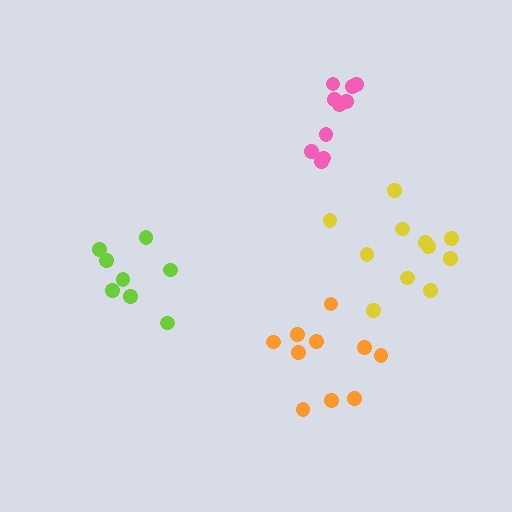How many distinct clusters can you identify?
There are 4 distinct clusters.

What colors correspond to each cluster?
The clusters are colored: orange, yellow, lime, pink.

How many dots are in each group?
Group 1: 10 dots, Group 2: 11 dots, Group 3: 8 dots, Group 4: 10 dots (39 total).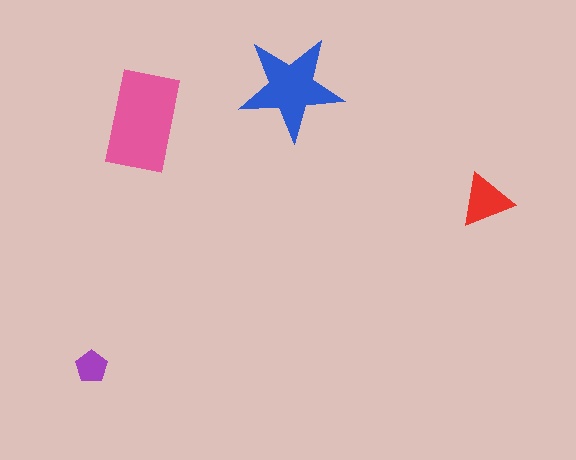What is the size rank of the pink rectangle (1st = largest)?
1st.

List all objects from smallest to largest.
The purple pentagon, the red triangle, the blue star, the pink rectangle.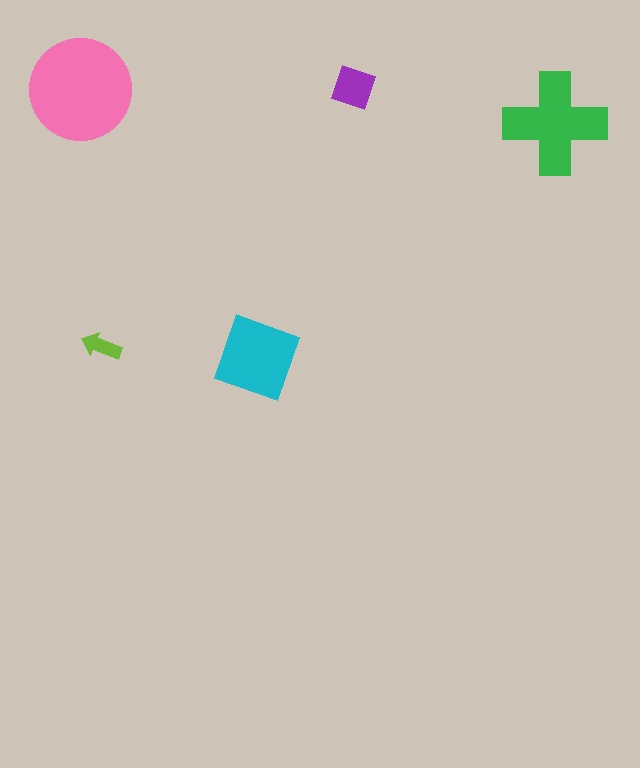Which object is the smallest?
The lime arrow.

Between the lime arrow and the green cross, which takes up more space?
The green cross.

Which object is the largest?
The pink circle.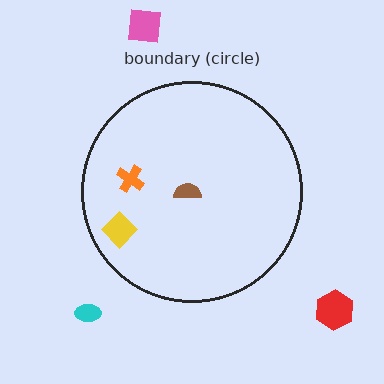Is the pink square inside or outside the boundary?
Outside.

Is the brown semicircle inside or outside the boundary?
Inside.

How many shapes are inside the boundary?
3 inside, 3 outside.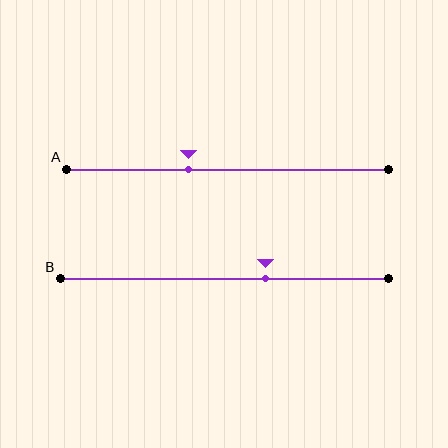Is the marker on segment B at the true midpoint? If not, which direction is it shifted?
No, the marker on segment B is shifted to the right by about 13% of the segment length.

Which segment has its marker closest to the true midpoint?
Segment A has its marker closest to the true midpoint.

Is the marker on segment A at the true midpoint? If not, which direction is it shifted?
No, the marker on segment A is shifted to the left by about 12% of the segment length.